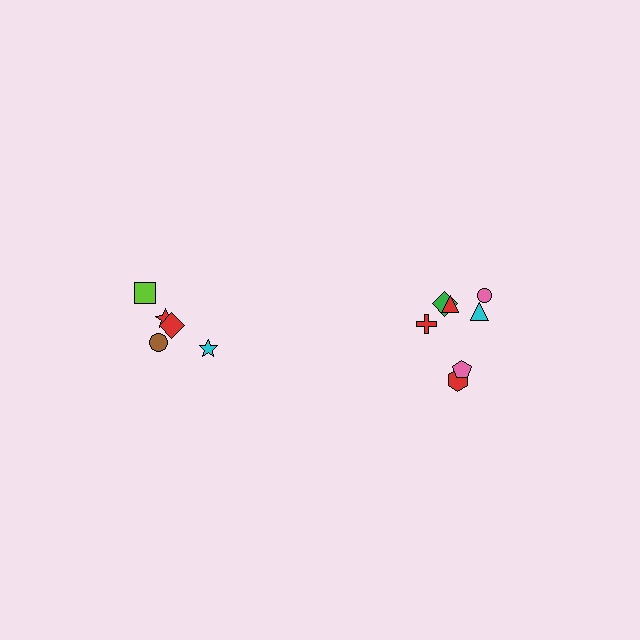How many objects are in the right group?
There are 7 objects.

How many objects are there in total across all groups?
There are 12 objects.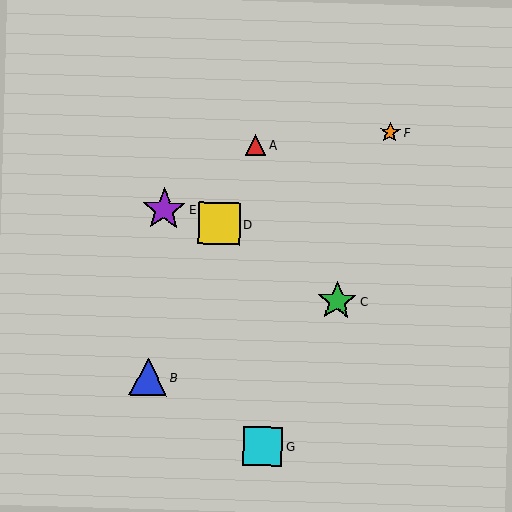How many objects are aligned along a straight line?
3 objects (A, B, D) are aligned along a straight line.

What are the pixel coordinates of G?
Object G is at (263, 446).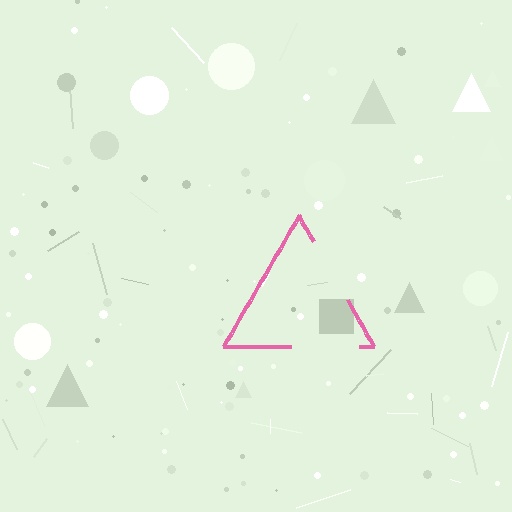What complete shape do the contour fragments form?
The contour fragments form a triangle.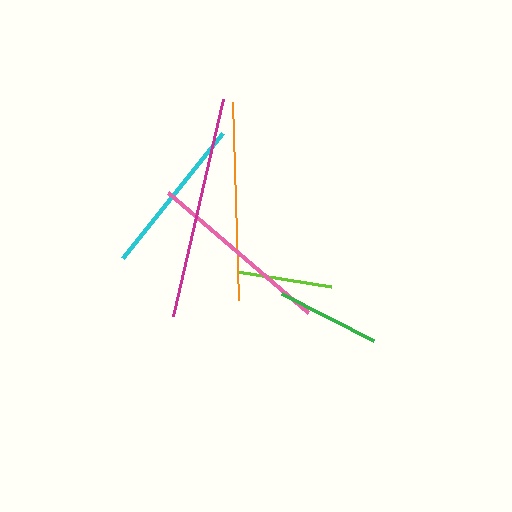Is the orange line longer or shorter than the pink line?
The orange line is longer than the pink line.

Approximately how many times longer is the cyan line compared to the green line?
The cyan line is approximately 1.5 times the length of the green line.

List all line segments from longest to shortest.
From longest to shortest: magenta, orange, pink, cyan, green, lime.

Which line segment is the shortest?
The lime line is the shortest at approximately 95 pixels.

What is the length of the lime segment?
The lime segment is approximately 95 pixels long.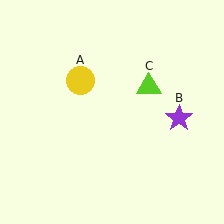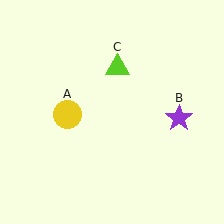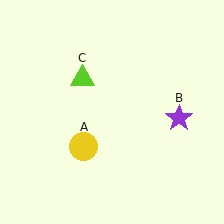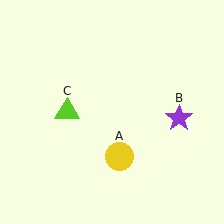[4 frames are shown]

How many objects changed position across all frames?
2 objects changed position: yellow circle (object A), lime triangle (object C).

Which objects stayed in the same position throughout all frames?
Purple star (object B) remained stationary.